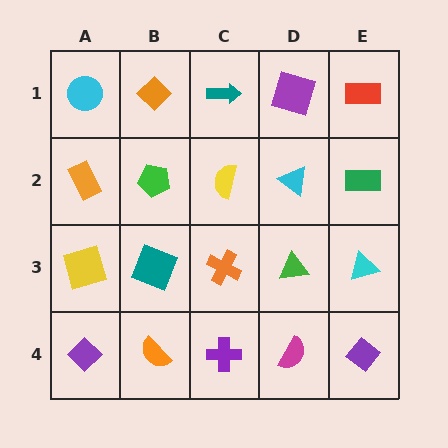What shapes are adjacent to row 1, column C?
A yellow semicircle (row 2, column C), an orange diamond (row 1, column B), a purple square (row 1, column D).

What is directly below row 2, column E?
A cyan triangle.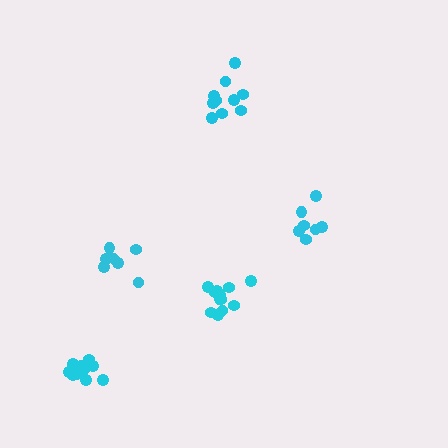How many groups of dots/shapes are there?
There are 5 groups.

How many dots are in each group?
Group 1: 7 dots, Group 2: 10 dots, Group 3: 7 dots, Group 4: 12 dots, Group 5: 10 dots (46 total).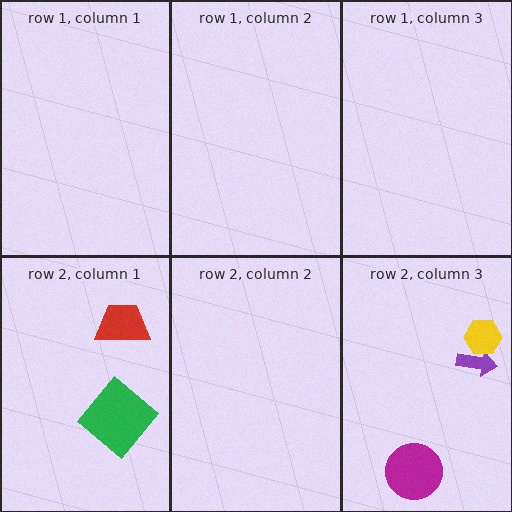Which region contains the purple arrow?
The row 2, column 3 region.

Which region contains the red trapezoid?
The row 2, column 1 region.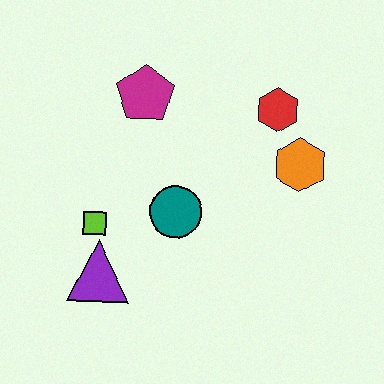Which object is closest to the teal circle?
The lime square is closest to the teal circle.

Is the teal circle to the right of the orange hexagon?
No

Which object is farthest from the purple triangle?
The red hexagon is farthest from the purple triangle.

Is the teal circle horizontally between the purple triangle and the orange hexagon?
Yes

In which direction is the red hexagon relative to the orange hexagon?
The red hexagon is above the orange hexagon.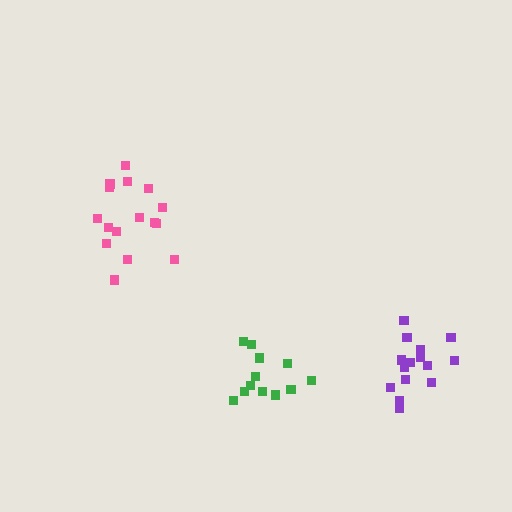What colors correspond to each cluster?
The clusters are colored: green, purple, pink.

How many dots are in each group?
Group 1: 12 dots, Group 2: 15 dots, Group 3: 16 dots (43 total).